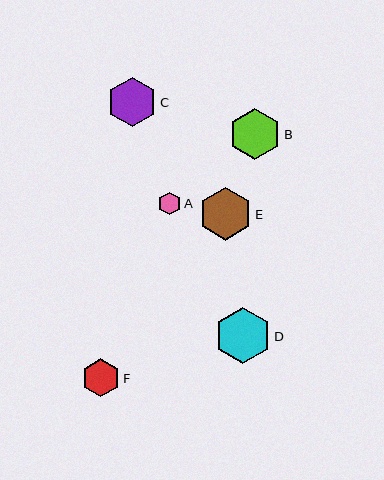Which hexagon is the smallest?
Hexagon A is the smallest with a size of approximately 23 pixels.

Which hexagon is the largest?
Hexagon D is the largest with a size of approximately 56 pixels.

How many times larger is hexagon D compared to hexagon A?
Hexagon D is approximately 2.5 times the size of hexagon A.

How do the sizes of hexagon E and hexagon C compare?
Hexagon E and hexagon C are approximately the same size.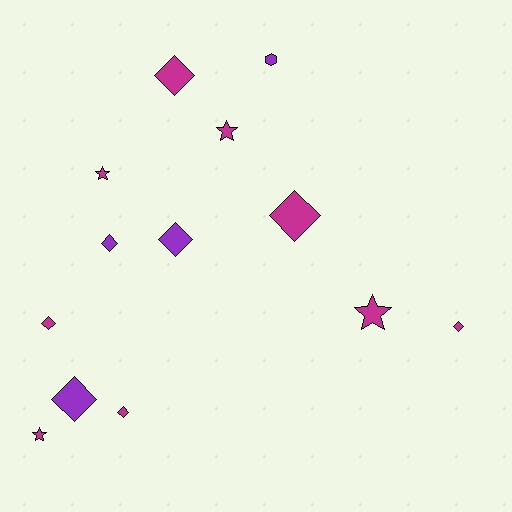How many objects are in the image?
There are 13 objects.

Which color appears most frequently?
Magenta, with 9 objects.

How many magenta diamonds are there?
There are 5 magenta diamonds.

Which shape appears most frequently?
Diamond, with 8 objects.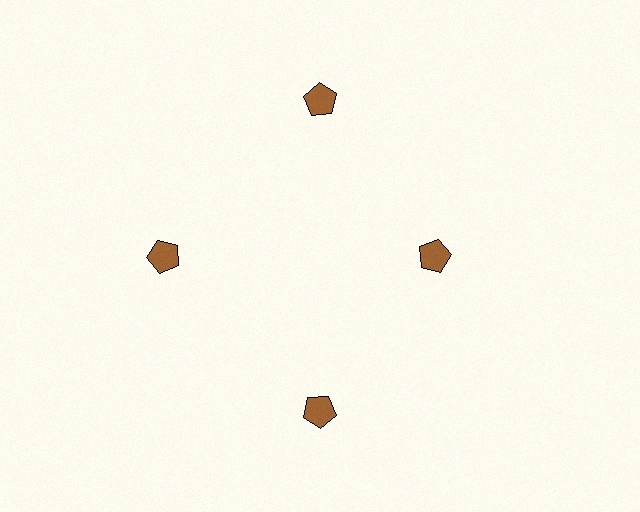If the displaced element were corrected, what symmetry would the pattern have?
It would have 4-fold rotational symmetry — the pattern would map onto itself every 90 degrees.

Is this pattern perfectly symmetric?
No. The 4 brown pentagons are arranged in a ring, but one element near the 3 o'clock position is pulled inward toward the center, breaking the 4-fold rotational symmetry.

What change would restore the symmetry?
The symmetry would be restored by moving it outward, back onto the ring so that all 4 pentagons sit at equal angles and equal distance from the center.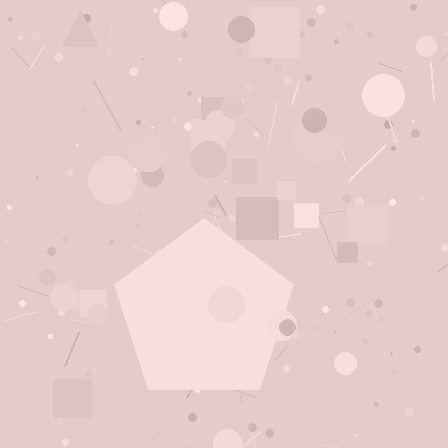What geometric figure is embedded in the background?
A pentagon is embedded in the background.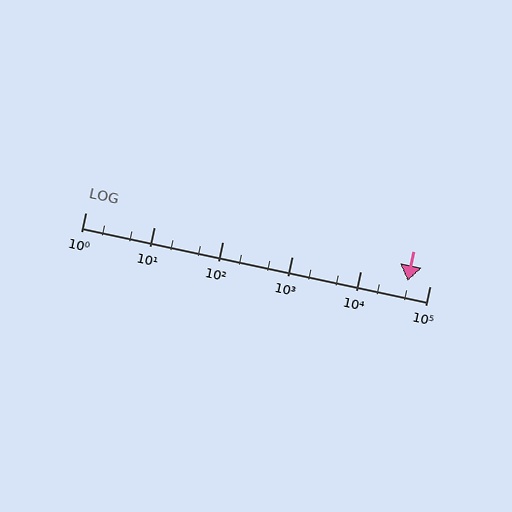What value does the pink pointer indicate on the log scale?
The pointer indicates approximately 48000.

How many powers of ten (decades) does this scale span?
The scale spans 5 decades, from 1 to 100000.